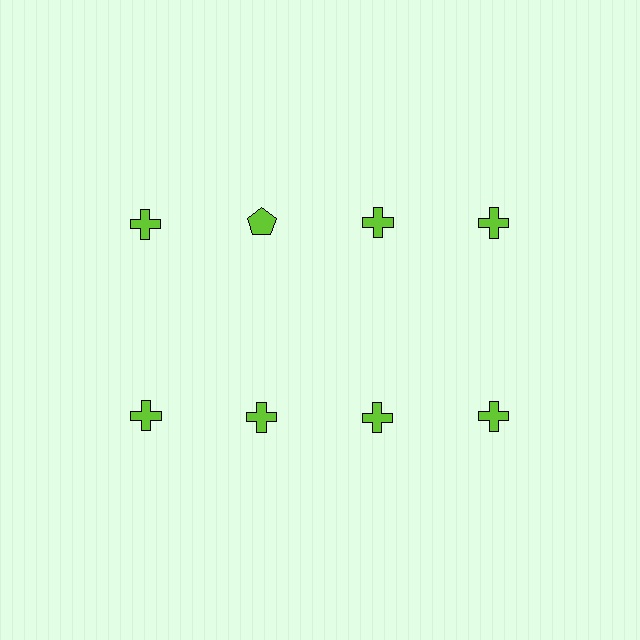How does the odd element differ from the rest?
It has a different shape: pentagon instead of cross.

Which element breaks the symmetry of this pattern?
The lime pentagon in the top row, second from left column breaks the symmetry. All other shapes are lime crosses.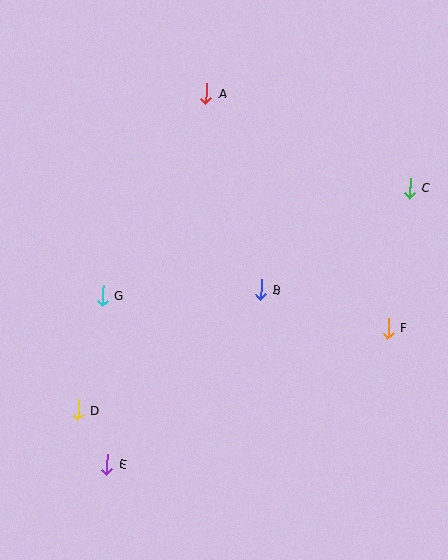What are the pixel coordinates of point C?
Point C is at (410, 188).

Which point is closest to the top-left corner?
Point A is closest to the top-left corner.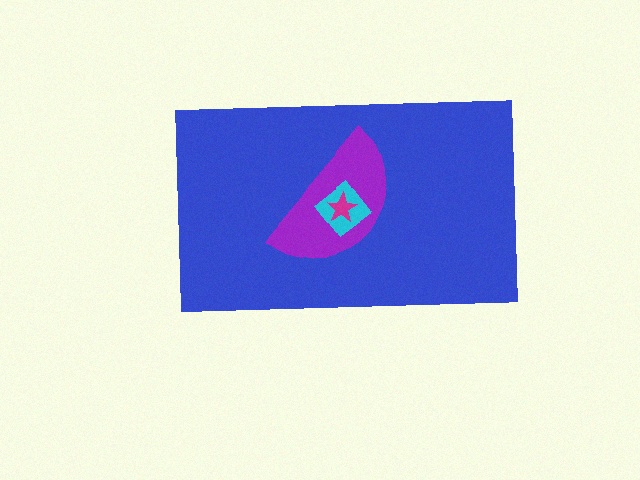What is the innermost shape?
The magenta star.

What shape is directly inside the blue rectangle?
The purple semicircle.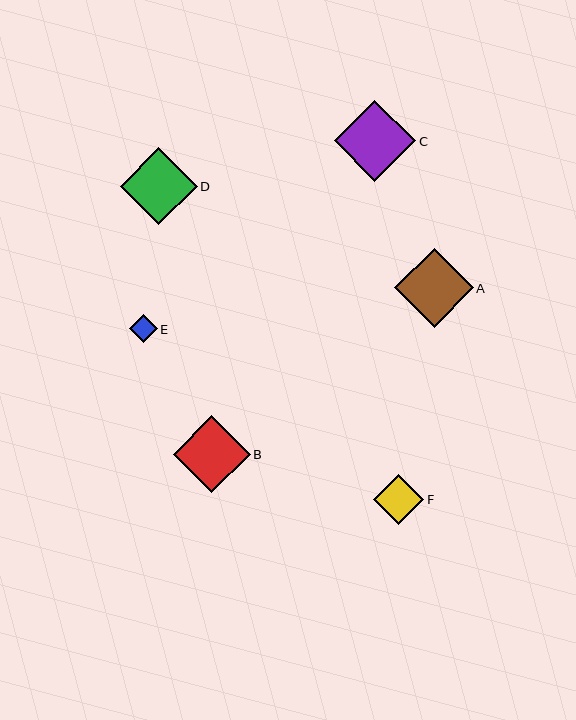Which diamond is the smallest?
Diamond E is the smallest with a size of approximately 28 pixels.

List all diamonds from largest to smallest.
From largest to smallest: C, A, D, B, F, E.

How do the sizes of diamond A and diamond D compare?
Diamond A and diamond D are approximately the same size.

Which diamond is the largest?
Diamond C is the largest with a size of approximately 81 pixels.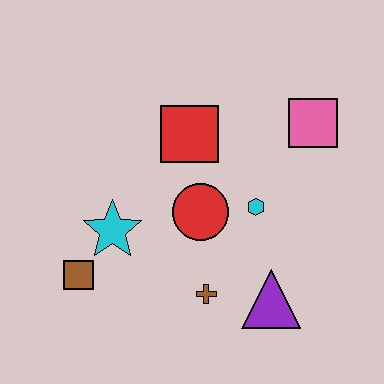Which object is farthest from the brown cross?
The pink square is farthest from the brown cross.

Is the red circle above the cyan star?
Yes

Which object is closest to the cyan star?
The brown square is closest to the cyan star.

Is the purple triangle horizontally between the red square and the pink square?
Yes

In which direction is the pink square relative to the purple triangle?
The pink square is above the purple triangle.